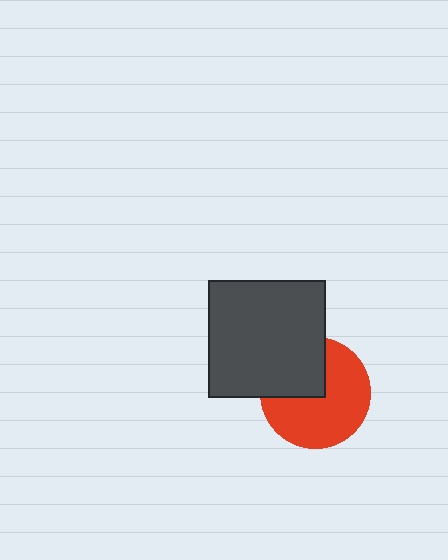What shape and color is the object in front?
The object in front is a dark gray square.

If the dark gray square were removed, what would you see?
You would see the complete red circle.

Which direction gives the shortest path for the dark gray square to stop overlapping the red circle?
Moving toward the upper-left gives the shortest separation.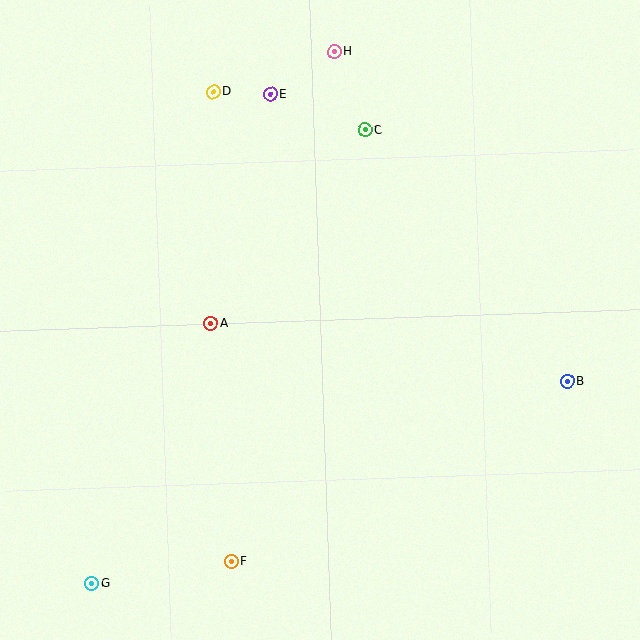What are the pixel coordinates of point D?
Point D is at (214, 92).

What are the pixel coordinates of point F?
Point F is at (231, 561).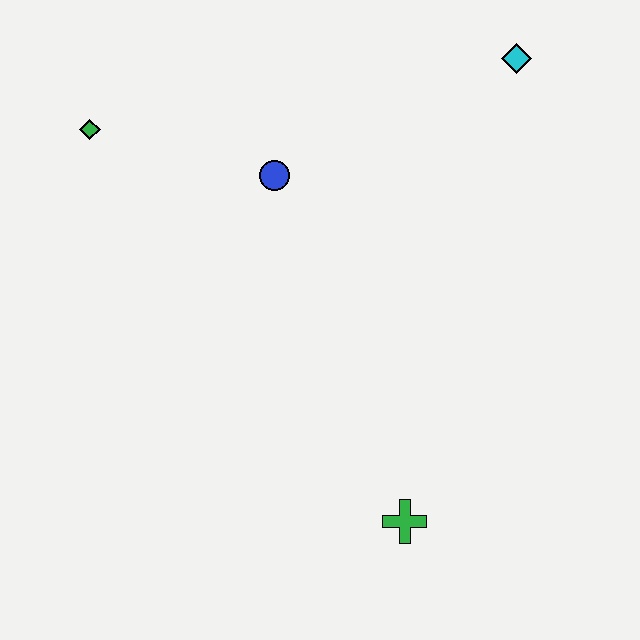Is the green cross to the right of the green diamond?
Yes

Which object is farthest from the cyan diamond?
The green cross is farthest from the cyan diamond.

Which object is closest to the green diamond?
The blue circle is closest to the green diamond.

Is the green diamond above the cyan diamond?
No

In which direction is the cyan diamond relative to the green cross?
The cyan diamond is above the green cross.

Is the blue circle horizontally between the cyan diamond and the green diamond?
Yes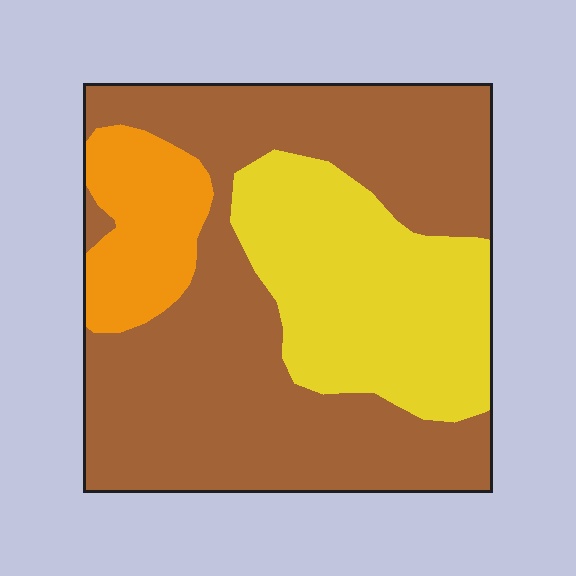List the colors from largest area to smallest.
From largest to smallest: brown, yellow, orange.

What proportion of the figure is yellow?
Yellow covers 28% of the figure.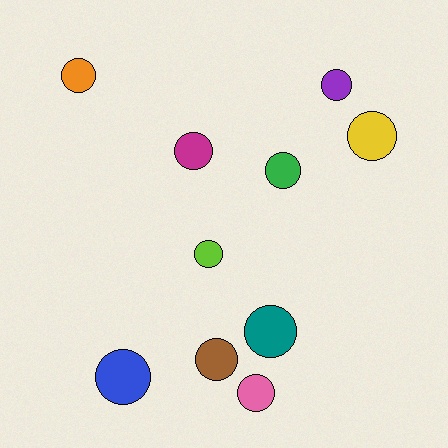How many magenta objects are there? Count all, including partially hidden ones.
There is 1 magenta object.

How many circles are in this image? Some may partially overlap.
There are 10 circles.